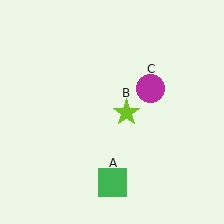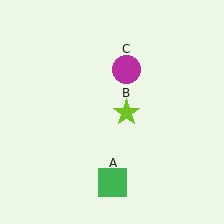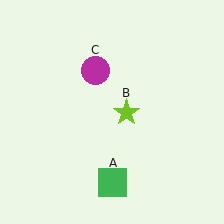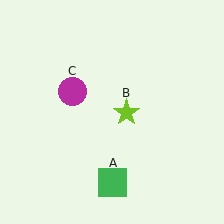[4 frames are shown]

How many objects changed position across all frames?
1 object changed position: magenta circle (object C).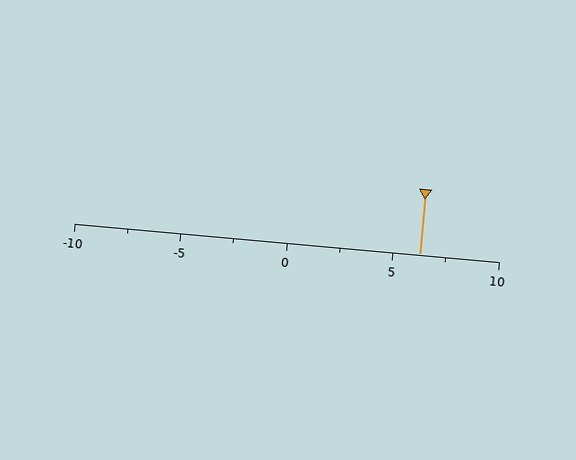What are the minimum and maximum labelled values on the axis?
The axis runs from -10 to 10.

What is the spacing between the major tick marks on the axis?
The major ticks are spaced 5 apart.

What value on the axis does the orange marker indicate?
The marker indicates approximately 6.2.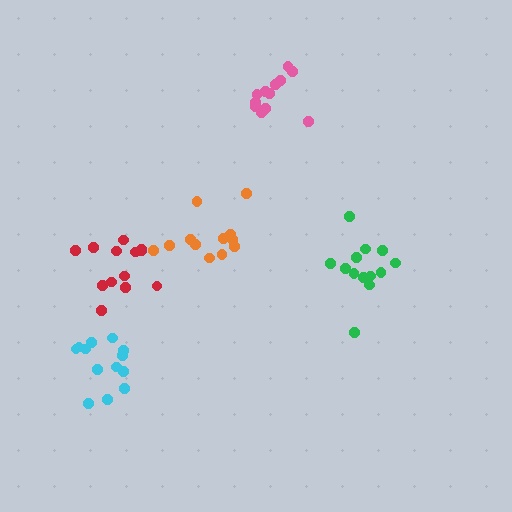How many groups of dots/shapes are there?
There are 5 groups.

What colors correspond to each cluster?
The clusters are colored: red, green, pink, cyan, orange.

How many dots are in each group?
Group 1: 13 dots, Group 2: 13 dots, Group 3: 12 dots, Group 4: 13 dots, Group 5: 12 dots (63 total).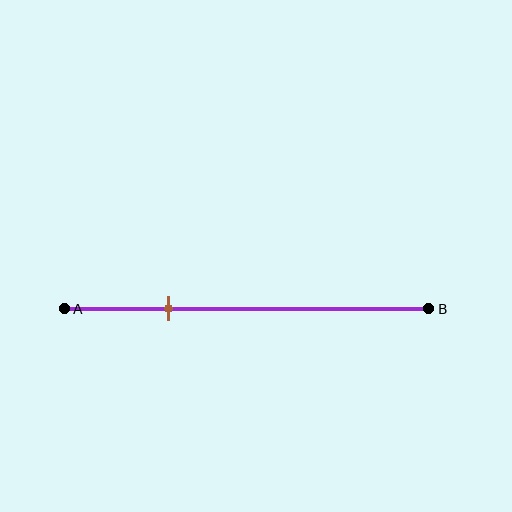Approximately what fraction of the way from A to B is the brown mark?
The brown mark is approximately 30% of the way from A to B.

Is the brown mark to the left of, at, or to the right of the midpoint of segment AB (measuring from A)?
The brown mark is to the left of the midpoint of segment AB.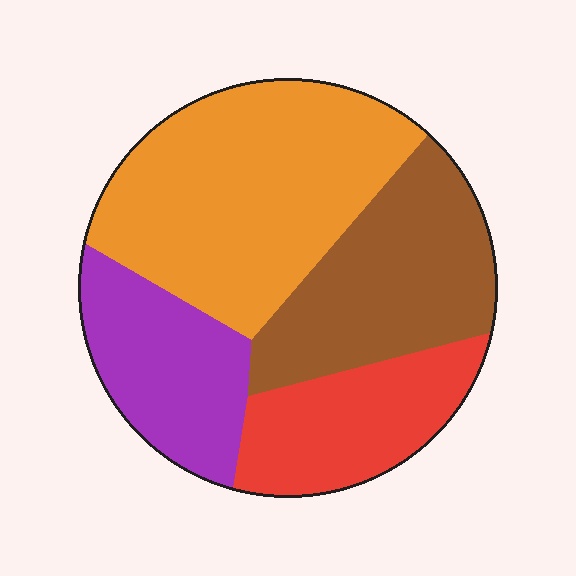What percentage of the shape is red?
Red covers 18% of the shape.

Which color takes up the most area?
Orange, at roughly 40%.